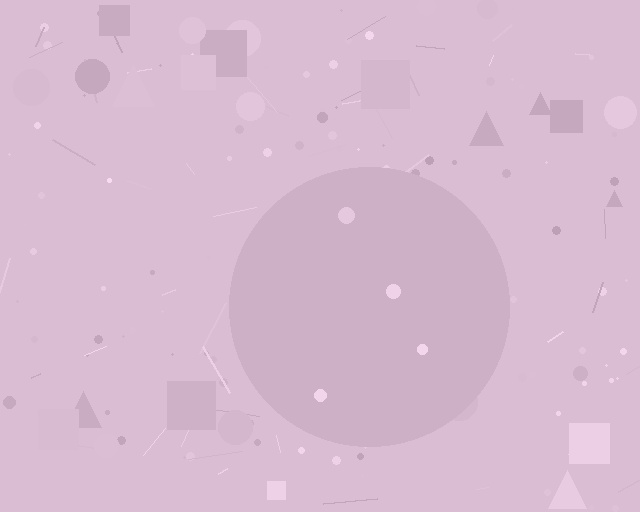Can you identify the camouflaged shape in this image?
The camouflaged shape is a circle.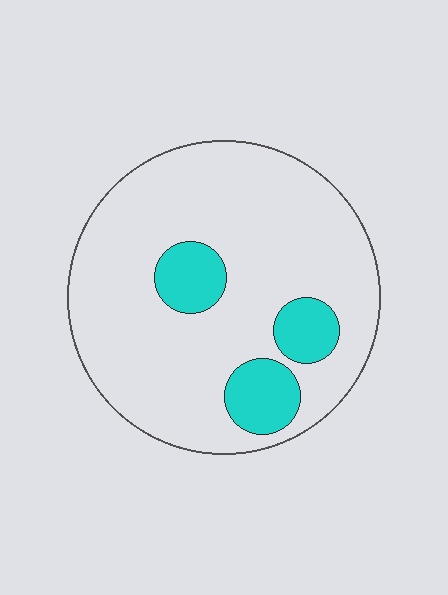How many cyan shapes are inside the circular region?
3.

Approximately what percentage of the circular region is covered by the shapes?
Approximately 15%.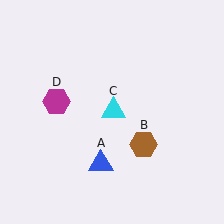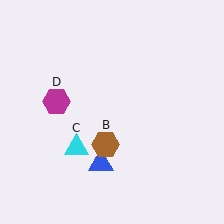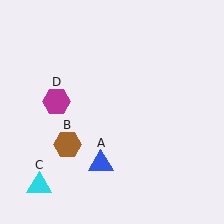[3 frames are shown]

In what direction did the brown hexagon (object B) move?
The brown hexagon (object B) moved left.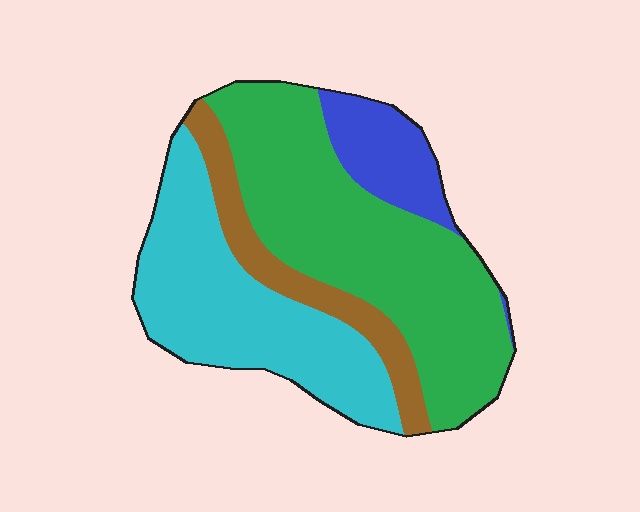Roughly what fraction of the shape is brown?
Brown takes up about one eighth (1/8) of the shape.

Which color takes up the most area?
Green, at roughly 45%.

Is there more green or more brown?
Green.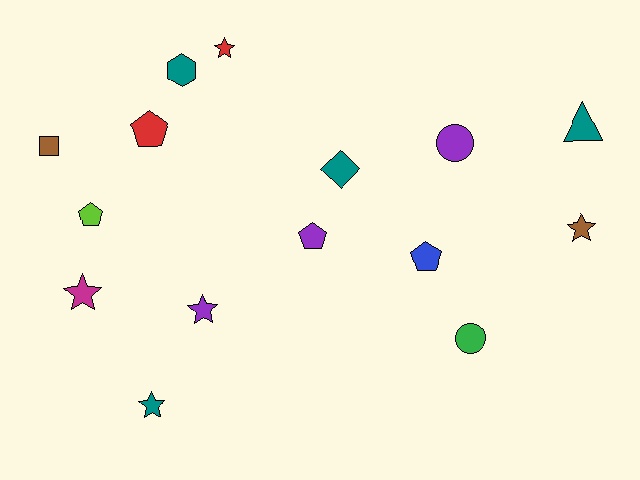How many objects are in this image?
There are 15 objects.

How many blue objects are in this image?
There is 1 blue object.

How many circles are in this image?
There are 2 circles.